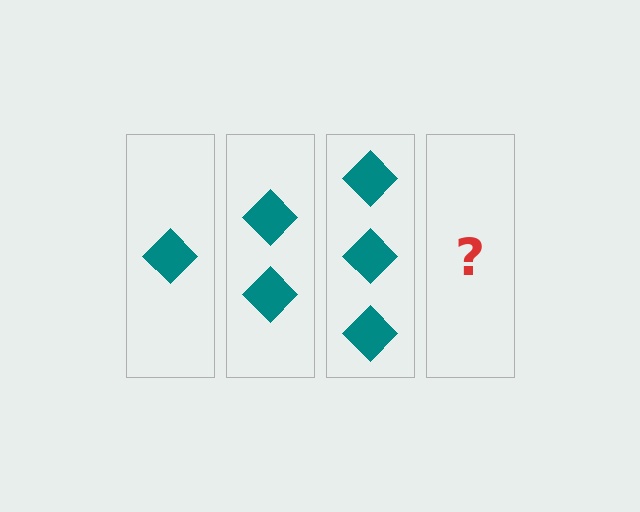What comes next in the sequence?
The next element should be 4 diamonds.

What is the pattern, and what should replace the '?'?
The pattern is that each step adds one more diamond. The '?' should be 4 diamonds.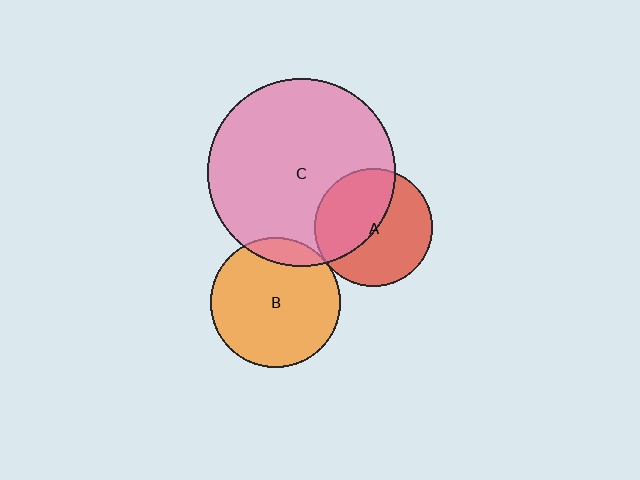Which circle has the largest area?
Circle C (pink).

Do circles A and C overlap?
Yes.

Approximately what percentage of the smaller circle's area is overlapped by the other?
Approximately 45%.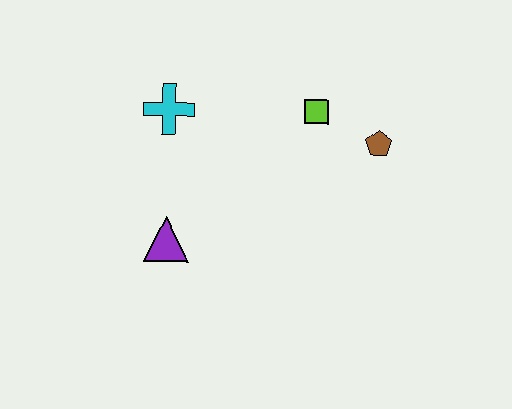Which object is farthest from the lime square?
The purple triangle is farthest from the lime square.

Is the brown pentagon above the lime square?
No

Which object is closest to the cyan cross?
The purple triangle is closest to the cyan cross.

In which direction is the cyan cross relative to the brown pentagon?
The cyan cross is to the left of the brown pentagon.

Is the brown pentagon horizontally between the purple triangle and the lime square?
No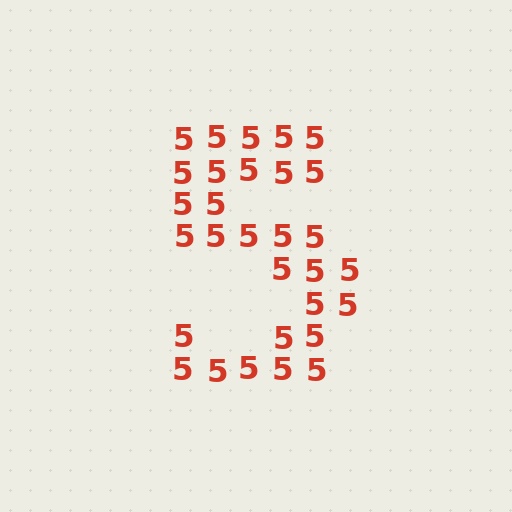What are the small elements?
The small elements are digit 5's.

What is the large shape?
The large shape is the digit 5.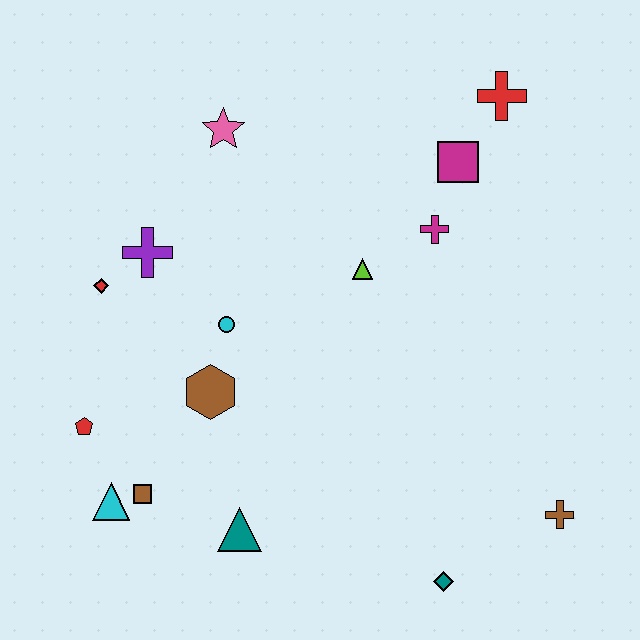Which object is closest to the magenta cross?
The magenta square is closest to the magenta cross.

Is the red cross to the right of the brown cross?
No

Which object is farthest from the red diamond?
The brown cross is farthest from the red diamond.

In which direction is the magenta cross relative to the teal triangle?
The magenta cross is above the teal triangle.